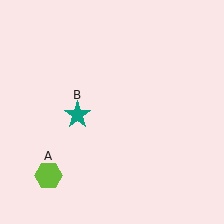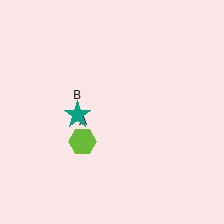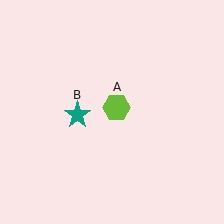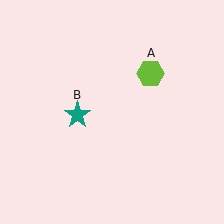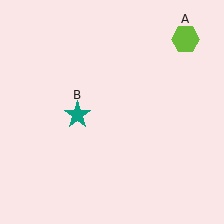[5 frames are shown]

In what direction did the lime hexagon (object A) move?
The lime hexagon (object A) moved up and to the right.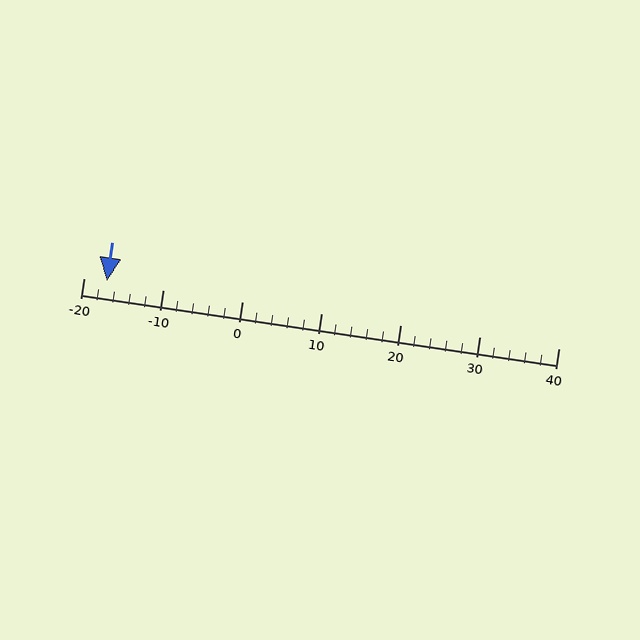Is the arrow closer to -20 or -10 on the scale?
The arrow is closer to -20.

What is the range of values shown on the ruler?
The ruler shows values from -20 to 40.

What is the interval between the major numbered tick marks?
The major tick marks are spaced 10 units apart.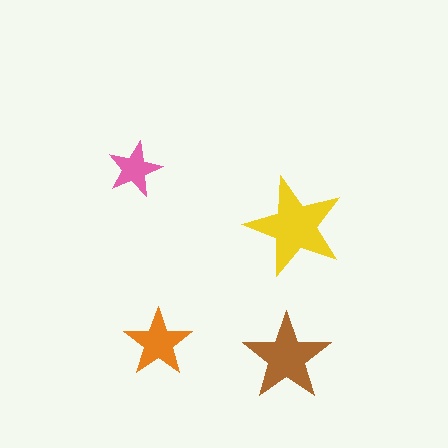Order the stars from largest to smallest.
the yellow one, the brown one, the orange one, the pink one.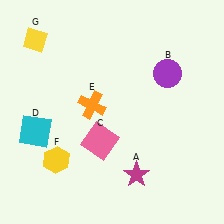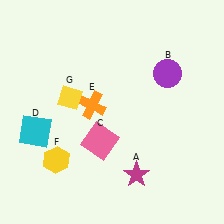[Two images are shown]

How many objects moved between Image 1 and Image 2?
1 object moved between the two images.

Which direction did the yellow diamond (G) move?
The yellow diamond (G) moved down.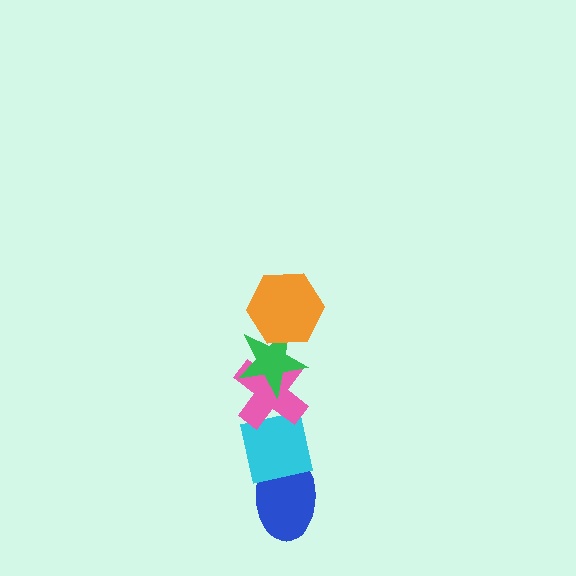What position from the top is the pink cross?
The pink cross is 3rd from the top.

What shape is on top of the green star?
The orange hexagon is on top of the green star.